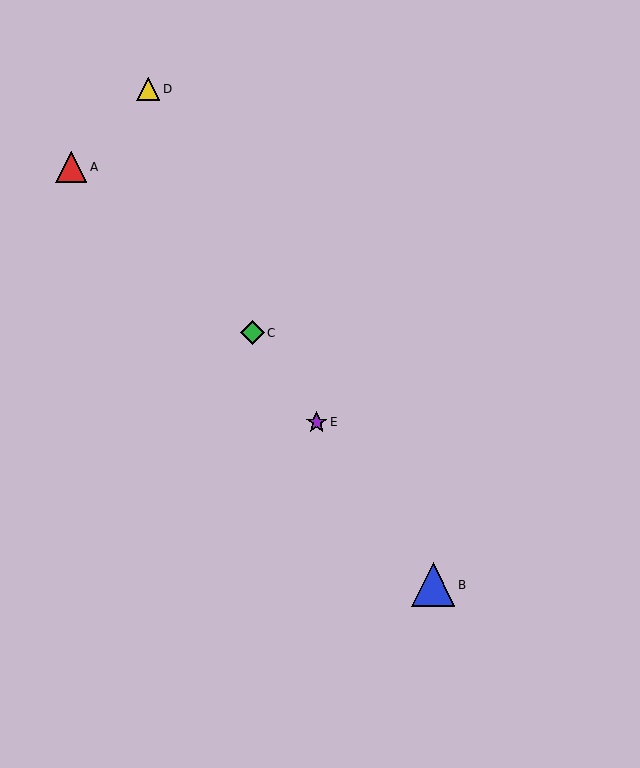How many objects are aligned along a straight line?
3 objects (B, C, E) are aligned along a straight line.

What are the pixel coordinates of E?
Object E is at (317, 422).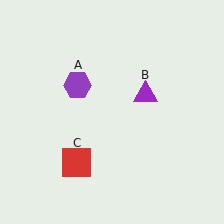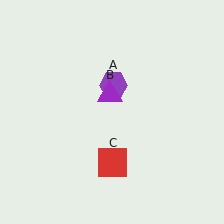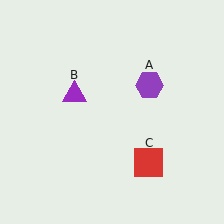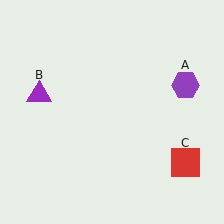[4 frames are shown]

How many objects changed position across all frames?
3 objects changed position: purple hexagon (object A), purple triangle (object B), red square (object C).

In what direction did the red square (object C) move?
The red square (object C) moved right.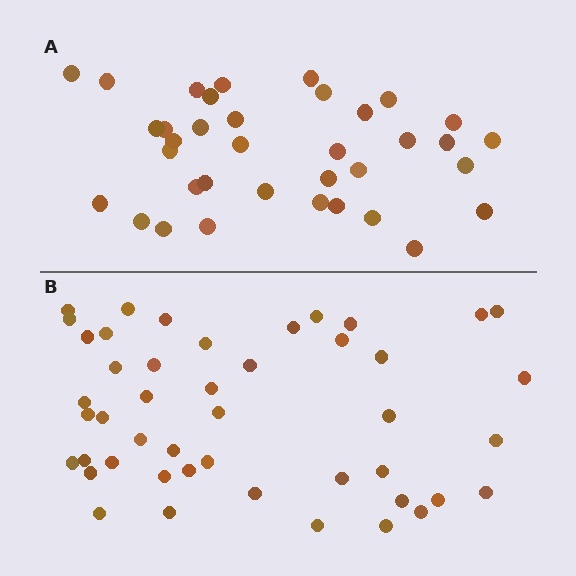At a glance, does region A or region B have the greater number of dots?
Region B (the bottom region) has more dots.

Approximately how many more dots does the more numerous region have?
Region B has roughly 10 or so more dots than region A.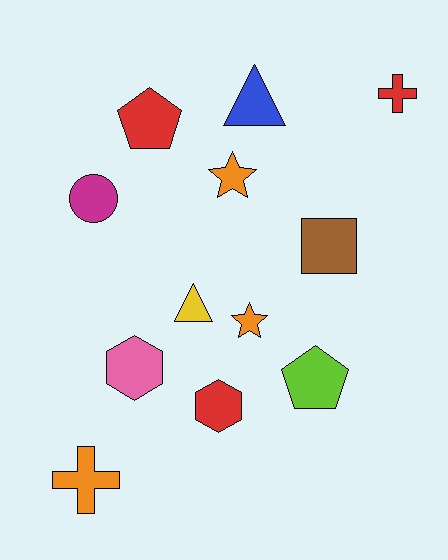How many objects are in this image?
There are 12 objects.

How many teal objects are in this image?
There are no teal objects.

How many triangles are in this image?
There are 2 triangles.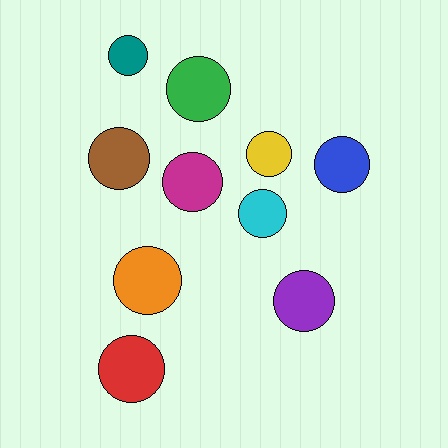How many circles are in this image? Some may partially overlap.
There are 10 circles.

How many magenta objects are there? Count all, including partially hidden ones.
There is 1 magenta object.